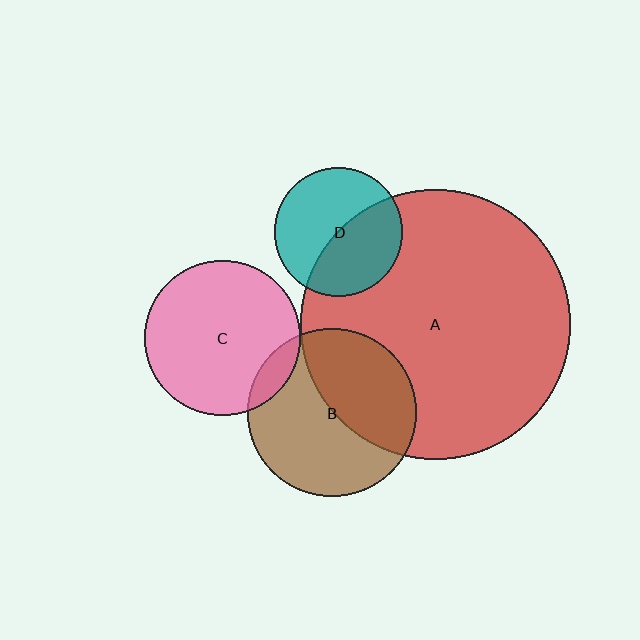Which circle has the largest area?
Circle A (red).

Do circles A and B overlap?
Yes.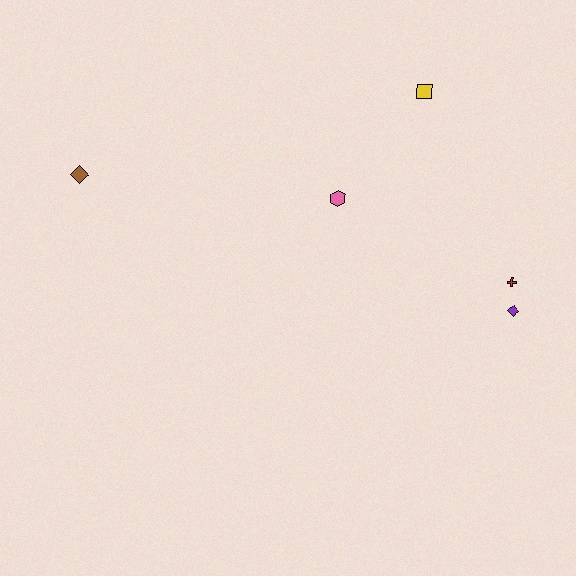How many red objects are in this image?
There is 1 red object.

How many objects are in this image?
There are 5 objects.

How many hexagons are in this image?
There is 1 hexagon.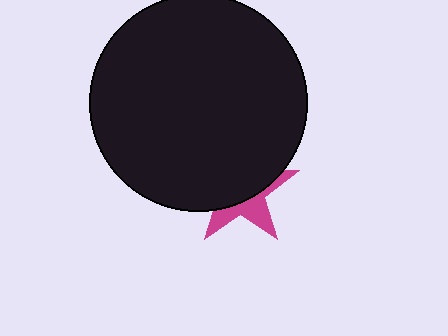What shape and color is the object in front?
The object in front is a black circle.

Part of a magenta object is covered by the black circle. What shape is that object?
It is a star.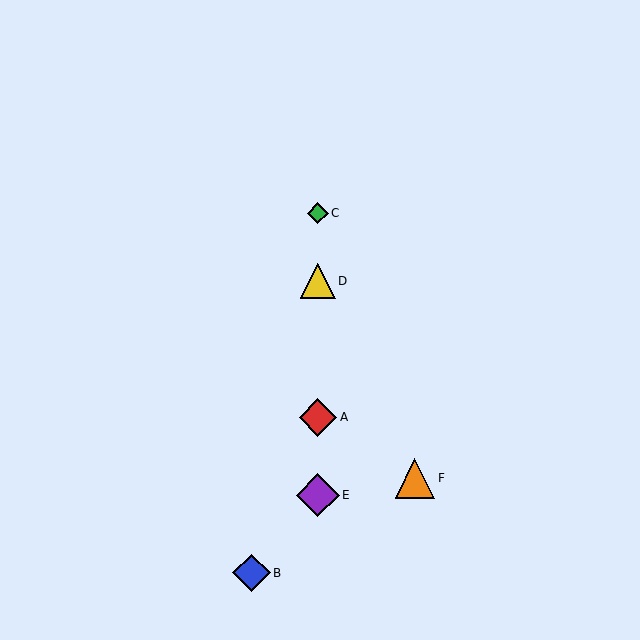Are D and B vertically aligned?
No, D is at x≈318 and B is at x≈251.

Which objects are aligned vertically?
Objects A, C, D, E are aligned vertically.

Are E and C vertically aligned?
Yes, both are at x≈318.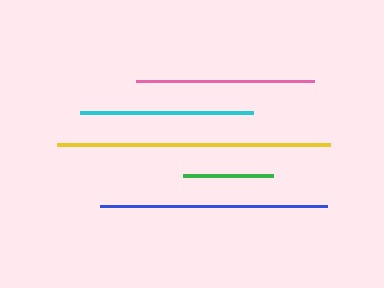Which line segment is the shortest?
The green line is the shortest at approximately 90 pixels.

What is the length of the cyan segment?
The cyan segment is approximately 173 pixels long.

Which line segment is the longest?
The yellow line is the longest at approximately 274 pixels.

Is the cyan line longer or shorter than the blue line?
The blue line is longer than the cyan line.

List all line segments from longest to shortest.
From longest to shortest: yellow, blue, pink, cyan, green.